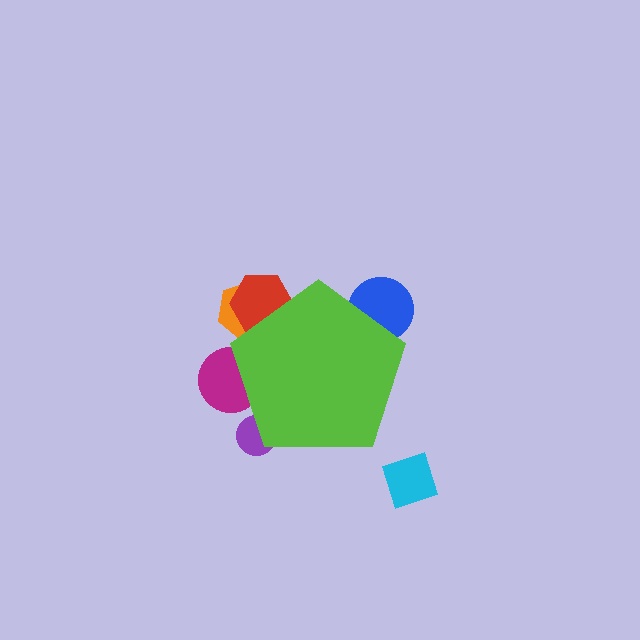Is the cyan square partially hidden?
No, the cyan square is fully visible.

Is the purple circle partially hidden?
Yes, the purple circle is partially hidden behind the lime pentagon.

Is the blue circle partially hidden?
Yes, the blue circle is partially hidden behind the lime pentagon.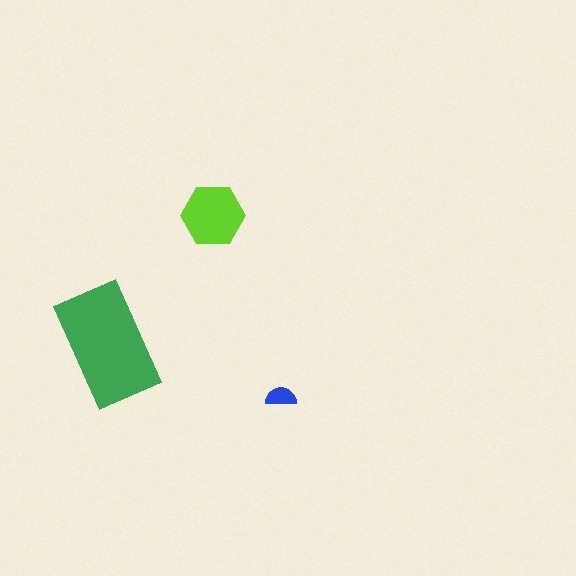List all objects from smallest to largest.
The blue semicircle, the lime hexagon, the green rectangle.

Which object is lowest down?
The blue semicircle is bottommost.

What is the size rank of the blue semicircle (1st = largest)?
3rd.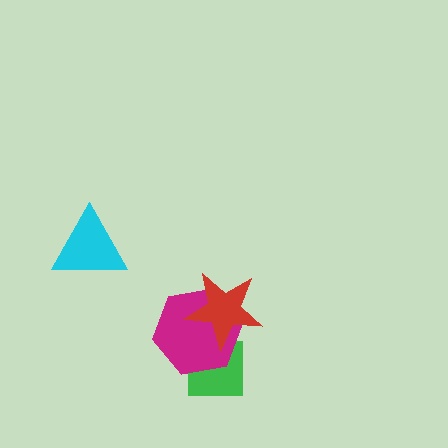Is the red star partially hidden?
No, no other shape covers it.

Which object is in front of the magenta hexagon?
The red star is in front of the magenta hexagon.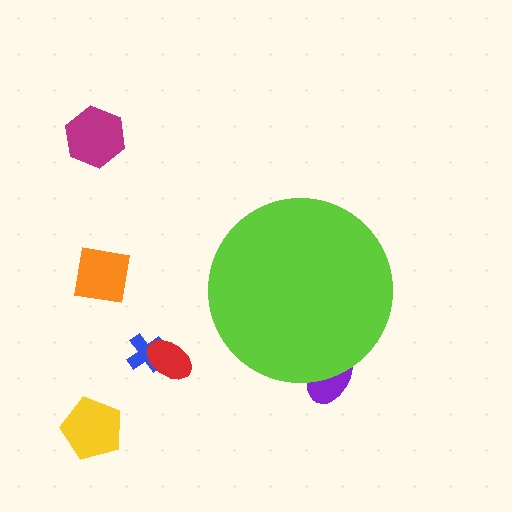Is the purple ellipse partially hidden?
Yes, the purple ellipse is partially hidden behind the lime circle.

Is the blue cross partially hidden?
No, the blue cross is fully visible.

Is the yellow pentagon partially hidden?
No, the yellow pentagon is fully visible.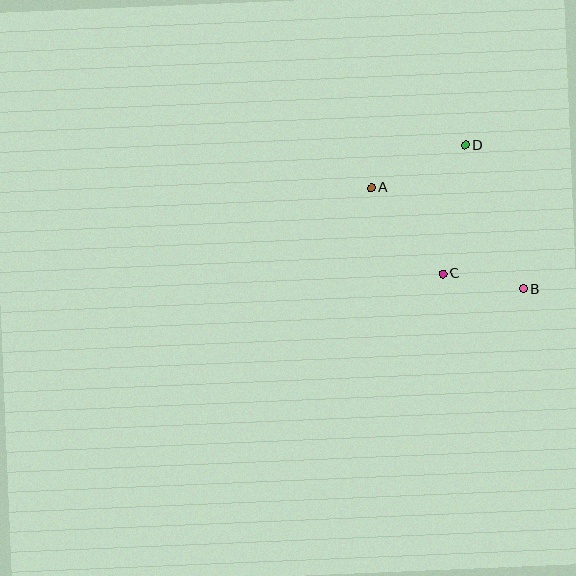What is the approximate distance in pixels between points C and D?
The distance between C and D is approximately 131 pixels.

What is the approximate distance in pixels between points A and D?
The distance between A and D is approximately 104 pixels.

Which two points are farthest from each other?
Points A and B are farthest from each other.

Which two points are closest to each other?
Points B and C are closest to each other.